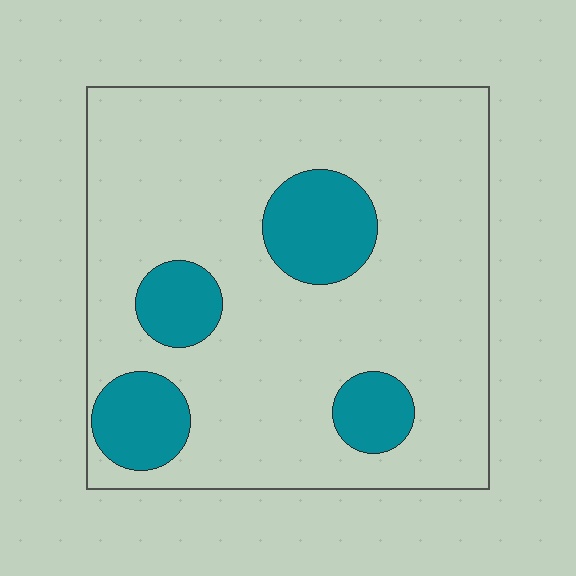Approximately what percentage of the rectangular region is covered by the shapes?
Approximately 20%.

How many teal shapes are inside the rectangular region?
4.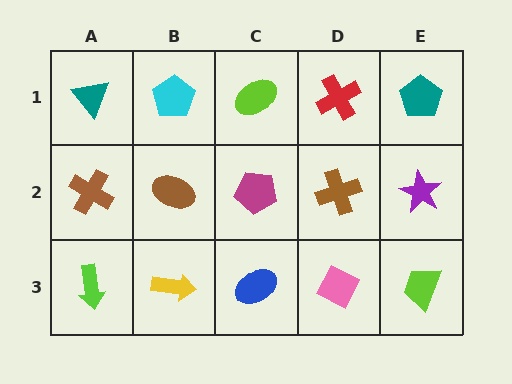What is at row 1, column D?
A red cross.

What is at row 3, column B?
A yellow arrow.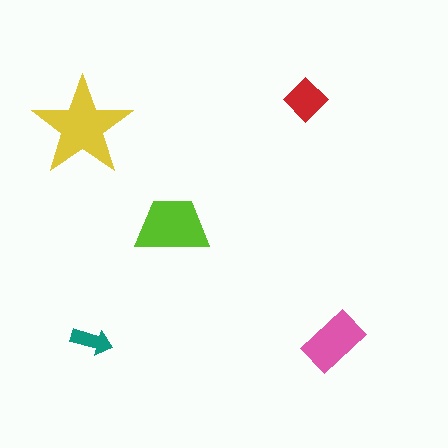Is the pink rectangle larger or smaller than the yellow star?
Smaller.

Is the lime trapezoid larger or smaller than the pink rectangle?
Larger.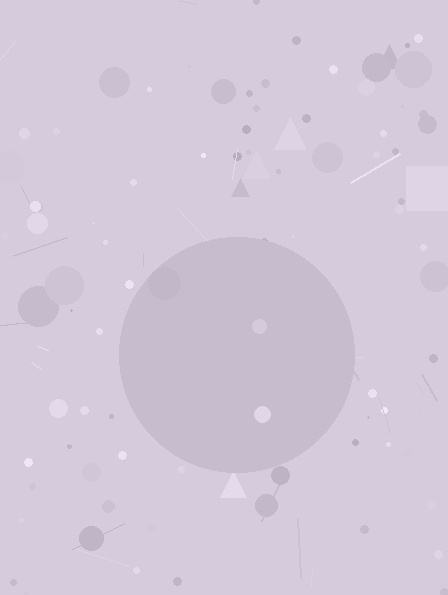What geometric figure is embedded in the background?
A circle is embedded in the background.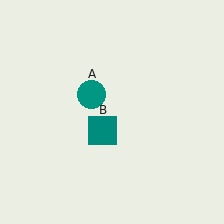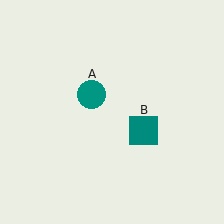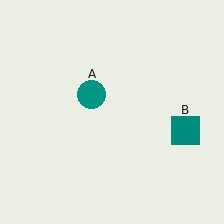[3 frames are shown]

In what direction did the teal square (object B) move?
The teal square (object B) moved right.